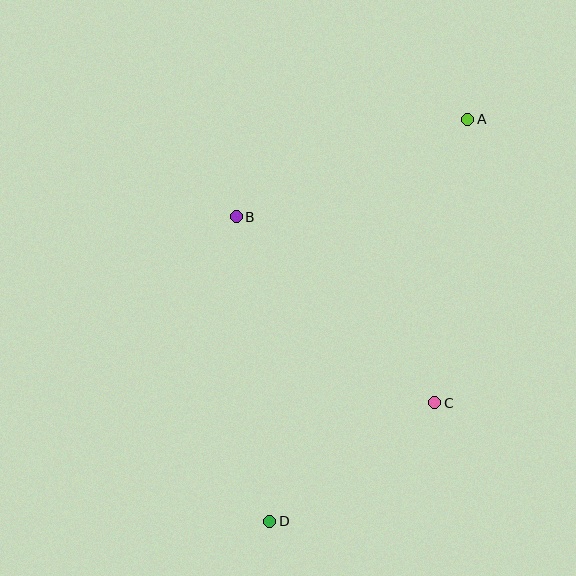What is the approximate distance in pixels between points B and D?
The distance between B and D is approximately 307 pixels.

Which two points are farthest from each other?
Points A and D are farthest from each other.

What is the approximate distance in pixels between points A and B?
The distance between A and B is approximately 251 pixels.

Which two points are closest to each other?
Points C and D are closest to each other.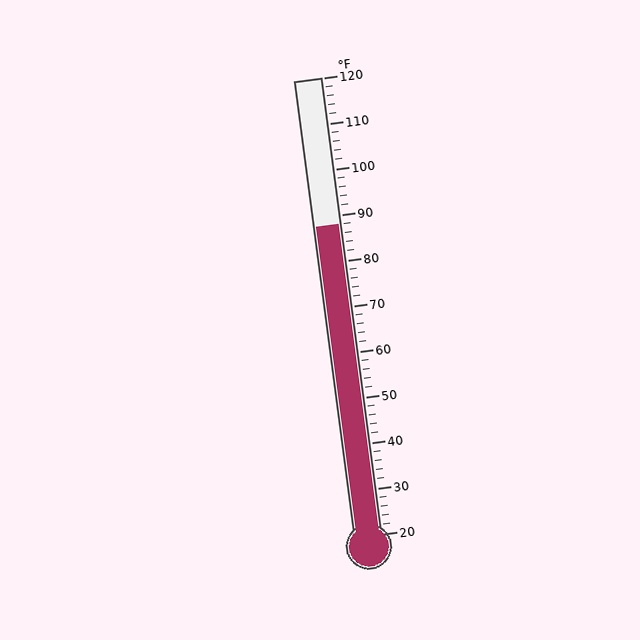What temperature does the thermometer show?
The thermometer shows approximately 88°F.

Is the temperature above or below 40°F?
The temperature is above 40°F.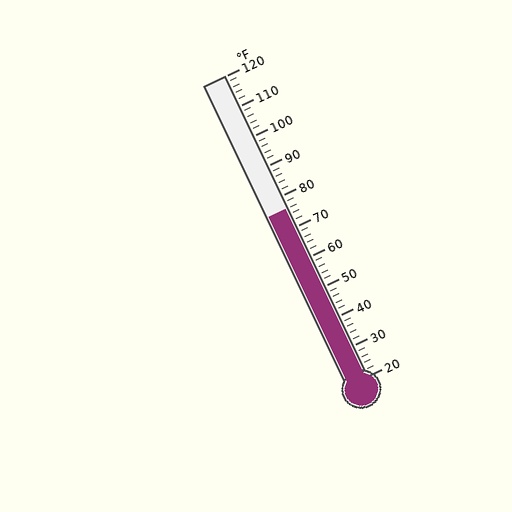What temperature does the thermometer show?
The thermometer shows approximately 76°F.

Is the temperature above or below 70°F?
The temperature is above 70°F.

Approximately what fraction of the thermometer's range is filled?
The thermometer is filled to approximately 55% of its range.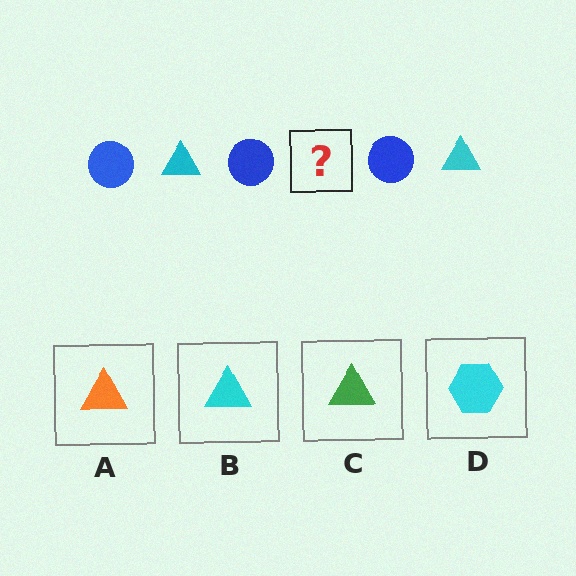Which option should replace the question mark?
Option B.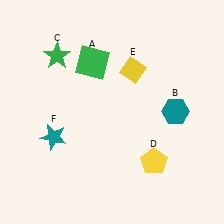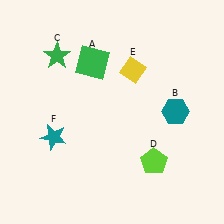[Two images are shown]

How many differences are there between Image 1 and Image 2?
There is 1 difference between the two images.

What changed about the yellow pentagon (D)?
In Image 1, D is yellow. In Image 2, it changed to lime.